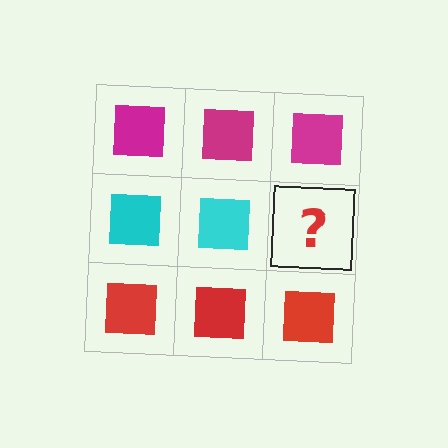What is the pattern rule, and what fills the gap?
The rule is that each row has a consistent color. The gap should be filled with a cyan square.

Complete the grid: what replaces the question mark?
The question mark should be replaced with a cyan square.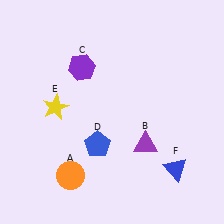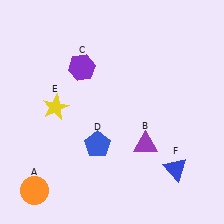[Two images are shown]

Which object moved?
The orange circle (A) moved left.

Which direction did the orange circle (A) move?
The orange circle (A) moved left.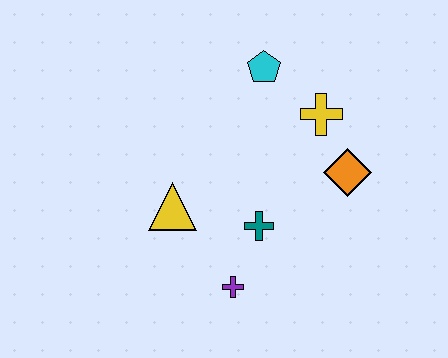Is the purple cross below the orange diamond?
Yes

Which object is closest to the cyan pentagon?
The yellow cross is closest to the cyan pentagon.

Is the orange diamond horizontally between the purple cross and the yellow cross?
No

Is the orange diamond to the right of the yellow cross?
Yes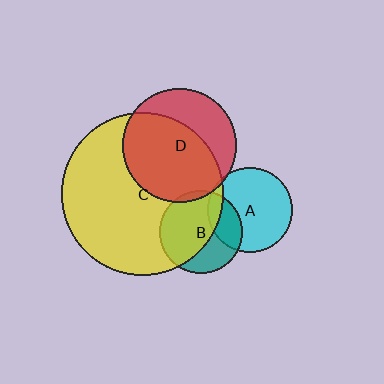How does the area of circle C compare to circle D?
Approximately 2.0 times.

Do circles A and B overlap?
Yes.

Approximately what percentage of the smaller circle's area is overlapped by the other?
Approximately 25%.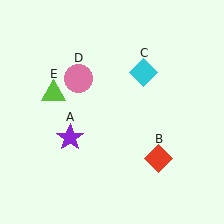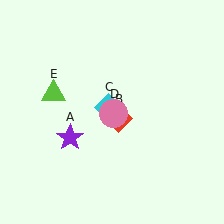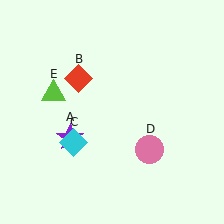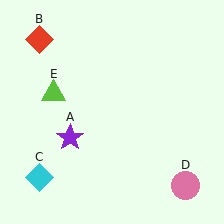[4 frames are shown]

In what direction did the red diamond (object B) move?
The red diamond (object B) moved up and to the left.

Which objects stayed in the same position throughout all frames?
Purple star (object A) and lime triangle (object E) remained stationary.